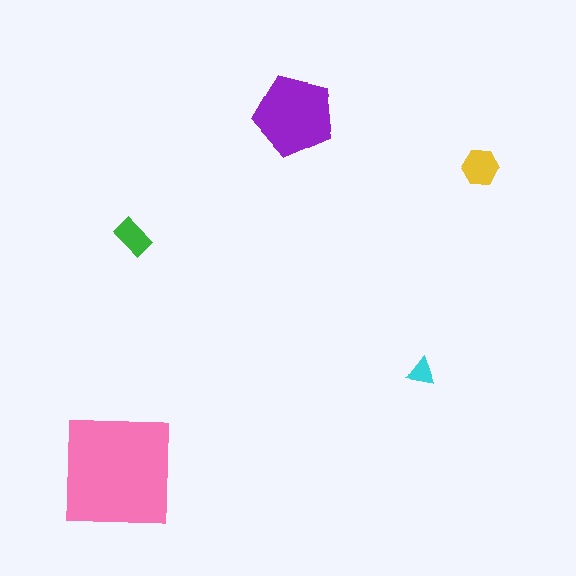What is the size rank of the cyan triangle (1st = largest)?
5th.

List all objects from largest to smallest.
The pink square, the purple pentagon, the yellow hexagon, the green rectangle, the cyan triangle.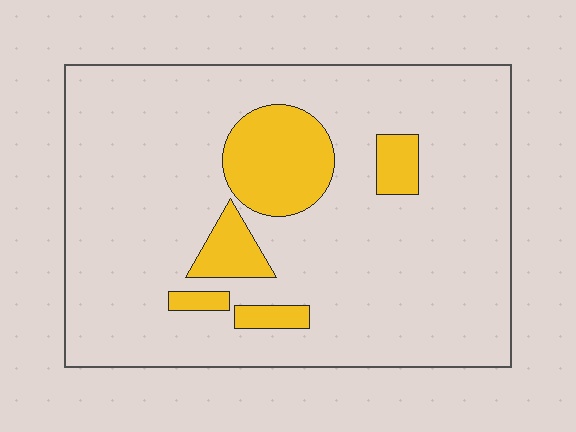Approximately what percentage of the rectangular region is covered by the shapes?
Approximately 15%.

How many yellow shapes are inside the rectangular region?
5.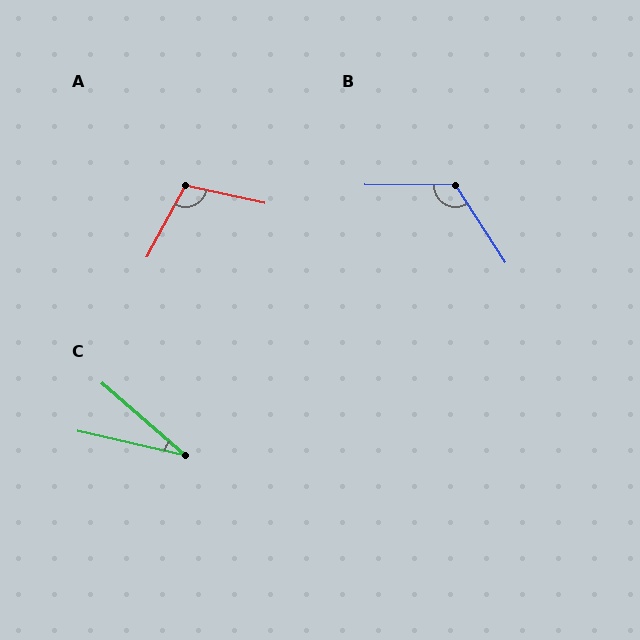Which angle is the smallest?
C, at approximately 28 degrees.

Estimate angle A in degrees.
Approximately 106 degrees.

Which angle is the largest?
B, at approximately 123 degrees.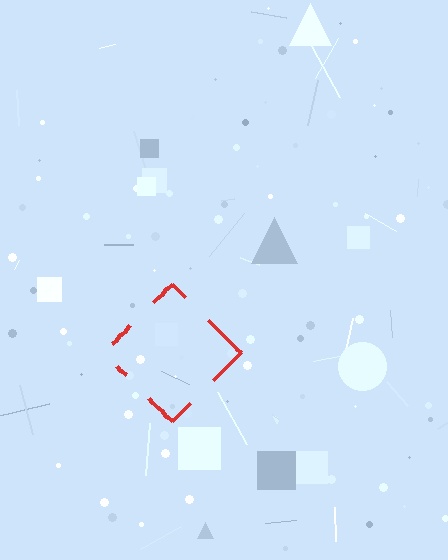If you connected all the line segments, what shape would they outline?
They would outline a diamond.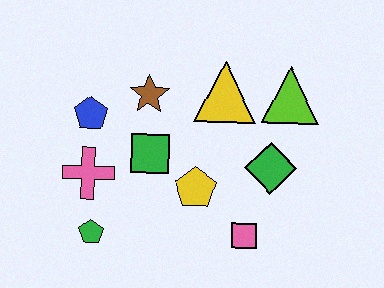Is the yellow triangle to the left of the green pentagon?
No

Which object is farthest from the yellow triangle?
The green pentagon is farthest from the yellow triangle.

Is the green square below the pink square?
No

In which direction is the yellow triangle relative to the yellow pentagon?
The yellow triangle is above the yellow pentagon.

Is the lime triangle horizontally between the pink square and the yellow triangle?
No